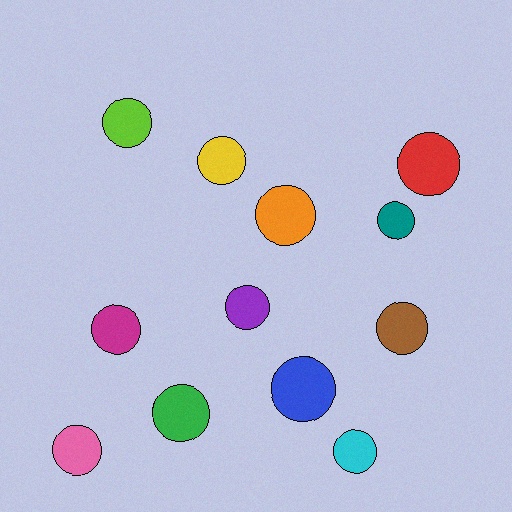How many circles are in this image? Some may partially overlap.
There are 12 circles.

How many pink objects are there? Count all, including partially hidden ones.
There is 1 pink object.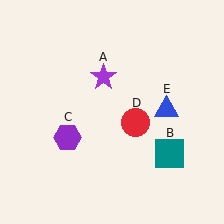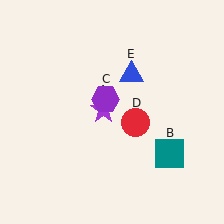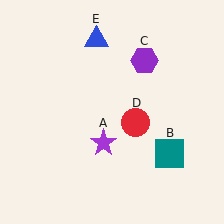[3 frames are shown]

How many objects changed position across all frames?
3 objects changed position: purple star (object A), purple hexagon (object C), blue triangle (object E).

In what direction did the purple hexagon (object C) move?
The purple hexagon (object C) moved up and to the right.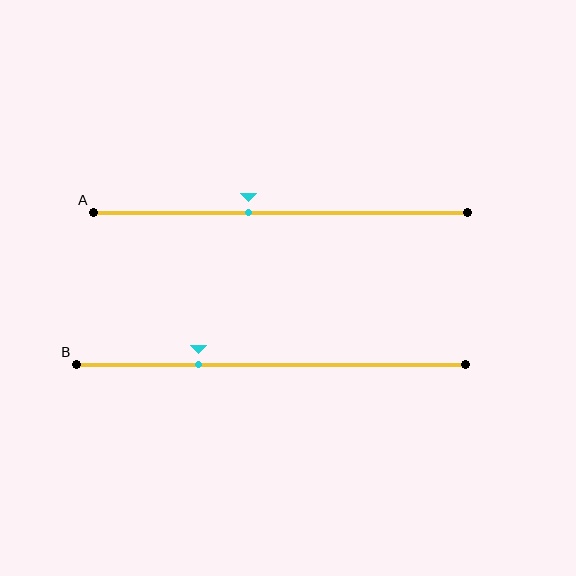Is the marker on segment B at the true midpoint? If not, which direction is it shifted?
No, the marker on segment B is shifted to the left by about 19% of the segment length.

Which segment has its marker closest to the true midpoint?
Segment A has its marker closest to the true midpoint.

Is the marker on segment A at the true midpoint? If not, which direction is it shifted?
No, the marker on segment A is shifted to the left by about 8% of the segment length.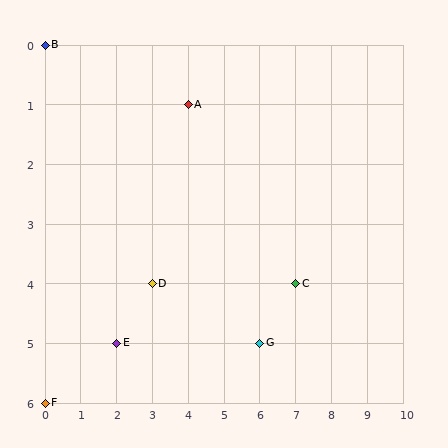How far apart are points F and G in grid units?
Points F and G are 6 columns and 1 row apart (about 6.1 grid units diagonally).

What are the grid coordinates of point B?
Point B is at grid coordinates (0, 0).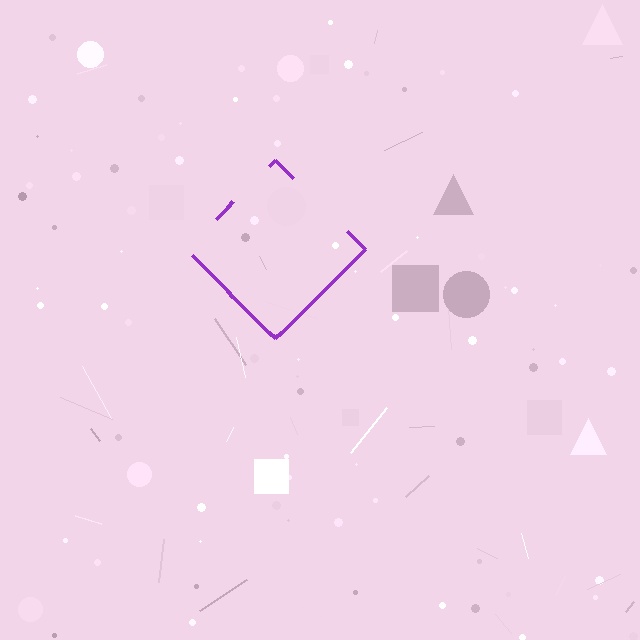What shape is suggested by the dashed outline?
The dashed outline suggests a diamond.